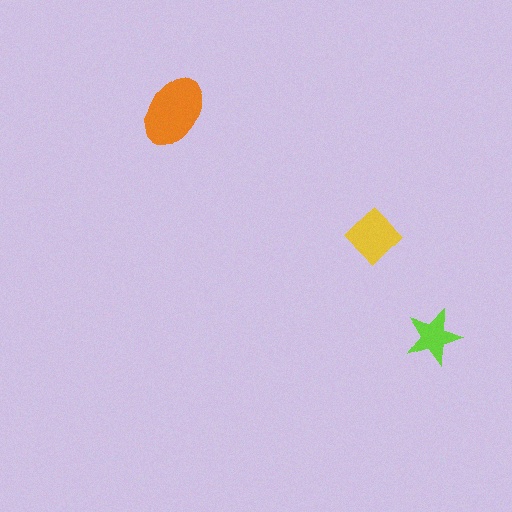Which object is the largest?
The orange ellipse.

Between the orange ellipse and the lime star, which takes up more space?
The orange ellipse.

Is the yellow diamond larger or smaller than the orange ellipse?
Smaller.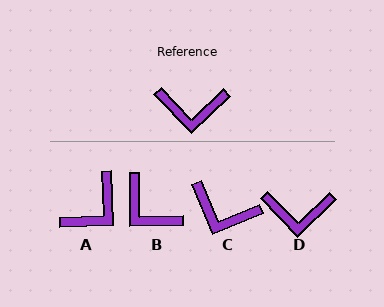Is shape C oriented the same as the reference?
No, it is off by about 21 degrees.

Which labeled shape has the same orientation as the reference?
D.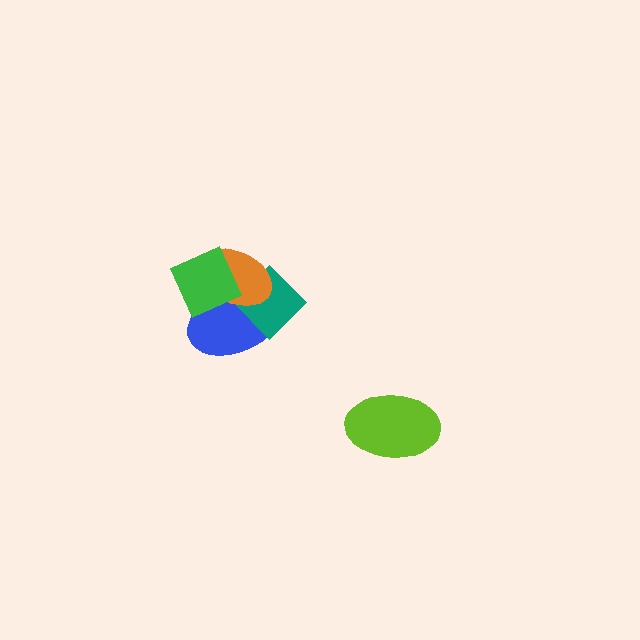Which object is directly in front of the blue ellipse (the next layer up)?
The teal diamond is directly in front of the blue ellipse.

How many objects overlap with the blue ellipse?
3 objects overlap with the blue ellipse.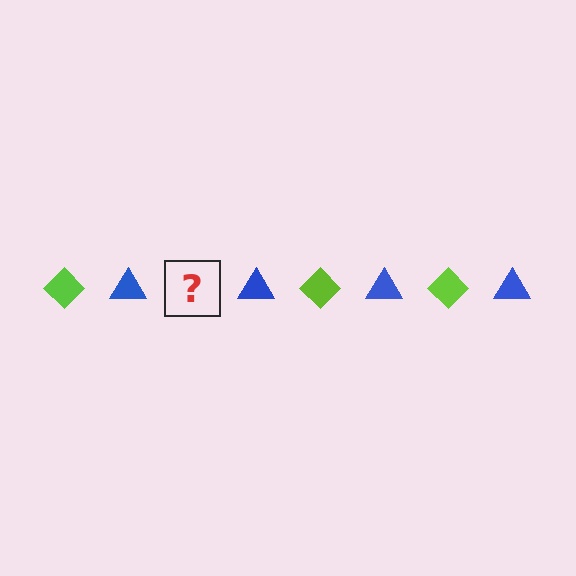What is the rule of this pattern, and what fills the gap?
The rule is that the pattern alternates between lime diamond and blue triangle. The gap should be filled with a lime diamond.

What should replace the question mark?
The question mark should be replaced with a lime diamond.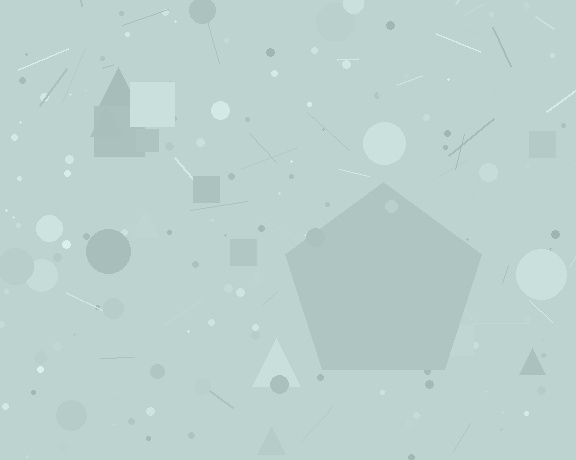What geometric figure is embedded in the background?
A pentagon is embedded in the background.